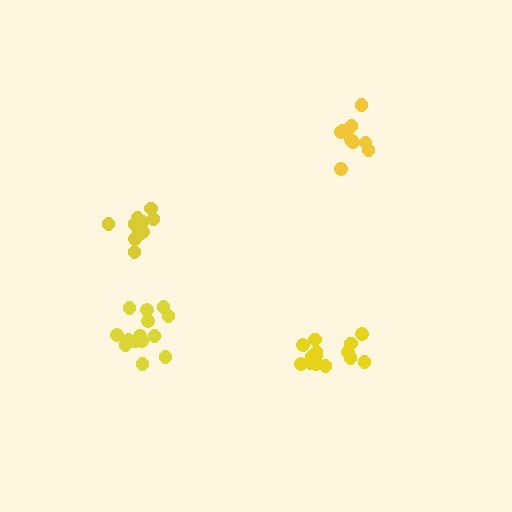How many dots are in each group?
Group 1: 10 dots, Group 2: 14 dots, Group 3: 13 dots, Group 4: 14 dots (51 total).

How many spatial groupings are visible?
There are 4 spatial groupings.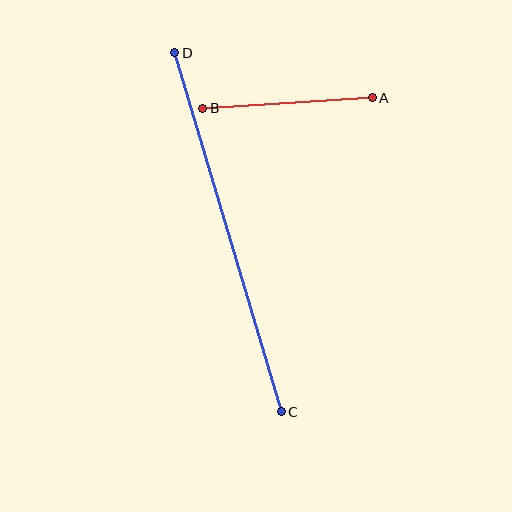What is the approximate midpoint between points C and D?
The midpoint is at approximately (228, 232) pixels.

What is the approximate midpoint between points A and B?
The midpoint is at approximately (288, 103) pixels.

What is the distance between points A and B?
The distance is approximately 170 pixels.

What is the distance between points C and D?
The distance is approximately 374 pixels.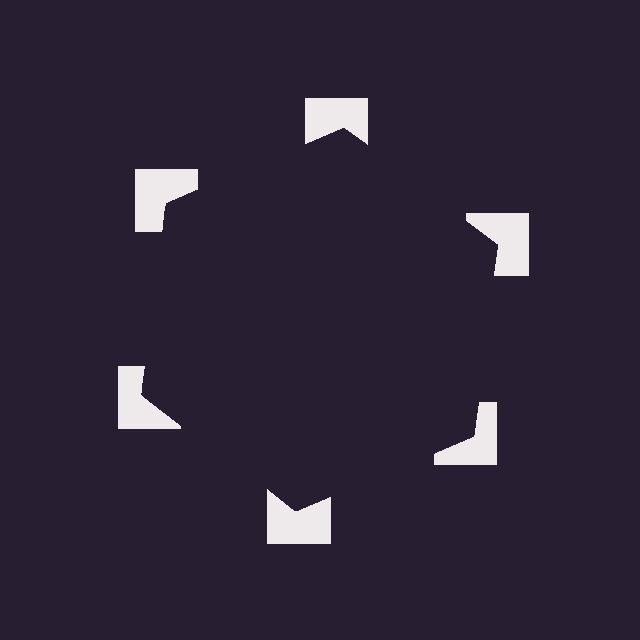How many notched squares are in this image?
There are 6 — one at each vertex of the illusory hexagon.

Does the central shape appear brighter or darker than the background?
It typically appears slightly darker than the background, even though no actual brightness change is drawn.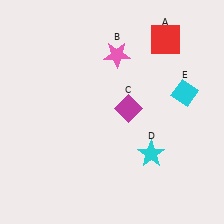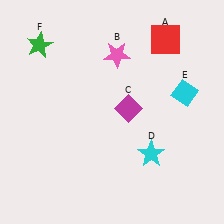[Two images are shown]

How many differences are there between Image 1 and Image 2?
There is 1 difference between the two images.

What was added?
A green star (F) was added in Image 2.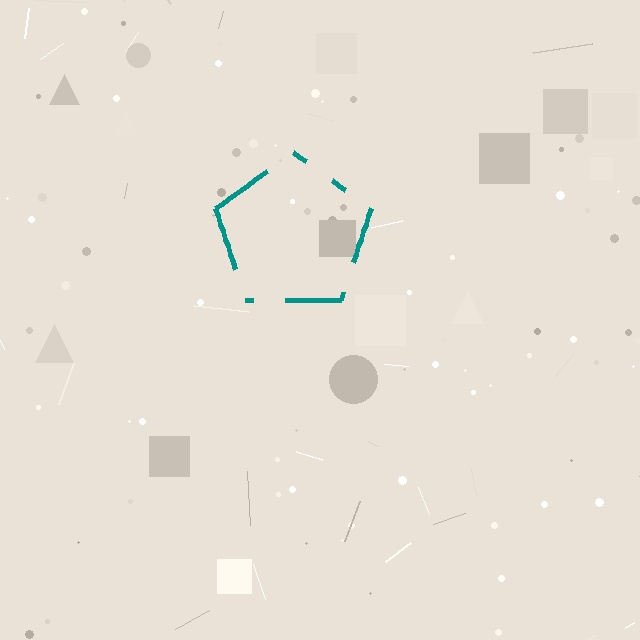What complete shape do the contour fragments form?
The contour fragments form a pentagon.